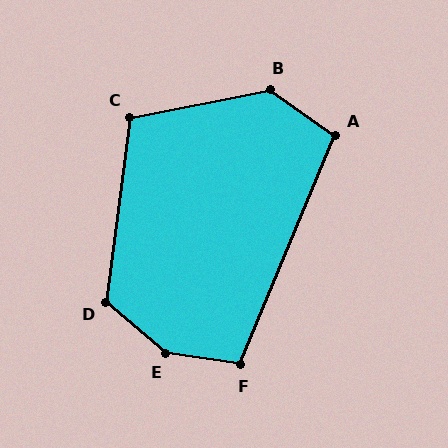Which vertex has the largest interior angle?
E, at approximately 148 degrees.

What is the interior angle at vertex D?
Approximately 123 degrees (obtuse).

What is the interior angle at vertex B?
Approximately 133 degrees (obtuse).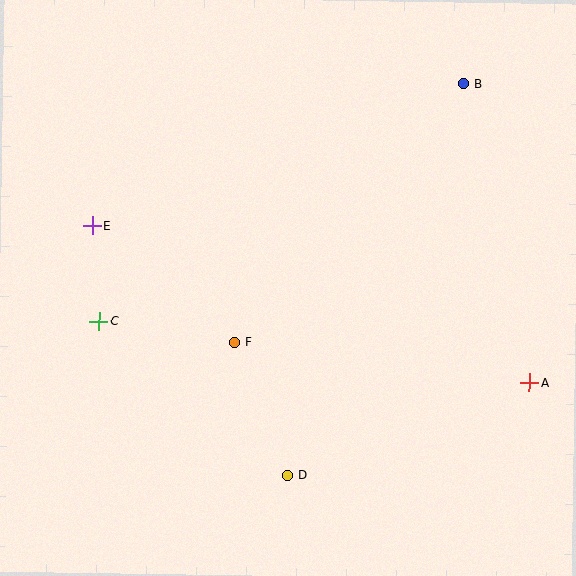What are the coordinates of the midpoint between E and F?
The midpoint between E and F is at (163, 284).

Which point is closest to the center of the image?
Point F at (234, 342) is closest to the center.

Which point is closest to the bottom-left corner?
Point C is closest to the bottom-left corner.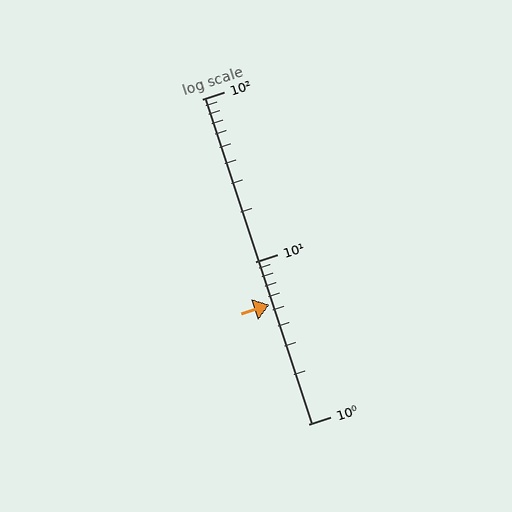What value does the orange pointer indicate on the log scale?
The pointer indicates approximately 5.4.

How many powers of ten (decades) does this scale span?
The scale spans 2 decades, from 1 to 100.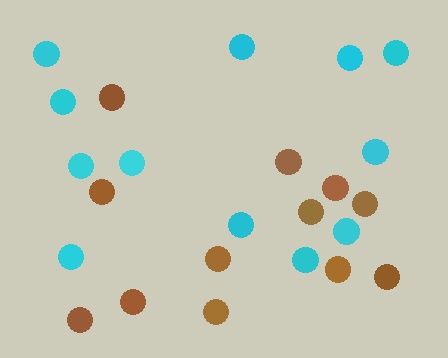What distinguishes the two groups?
There are 2 groups: one group of brown circles (12) and one group of cyan circles (12).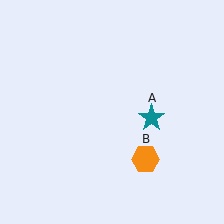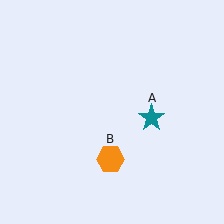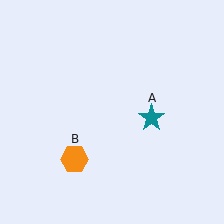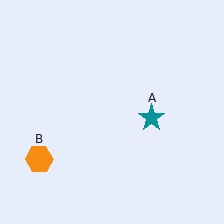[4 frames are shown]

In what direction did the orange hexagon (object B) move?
The orange hexagon (object B) moved left.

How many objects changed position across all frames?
1 object changed position: orange hexagon (object B).